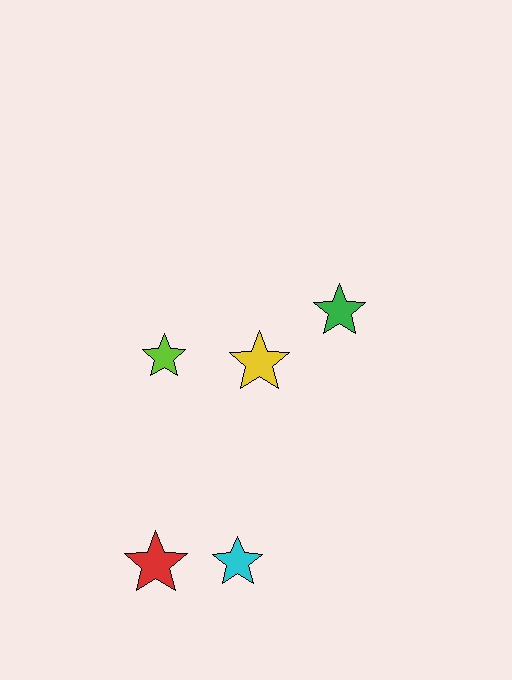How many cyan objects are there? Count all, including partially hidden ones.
There is 1 cyan object.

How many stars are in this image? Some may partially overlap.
There are 5 stars.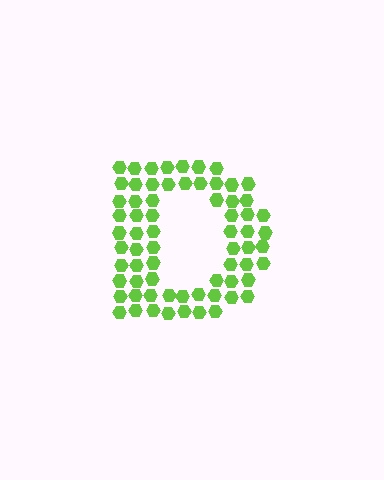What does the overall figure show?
The overall figure shows the letter D.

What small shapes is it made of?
It is made of small hexagons.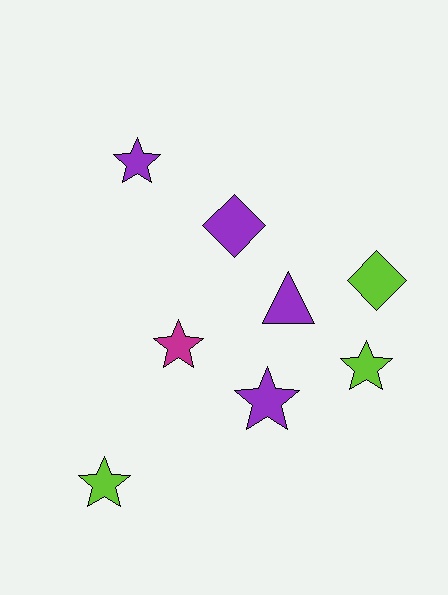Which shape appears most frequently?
Star, with 5 objects.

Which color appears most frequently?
Purple, with 4 objects.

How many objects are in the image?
There are 8 objects.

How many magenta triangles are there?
There are no magenta triangles.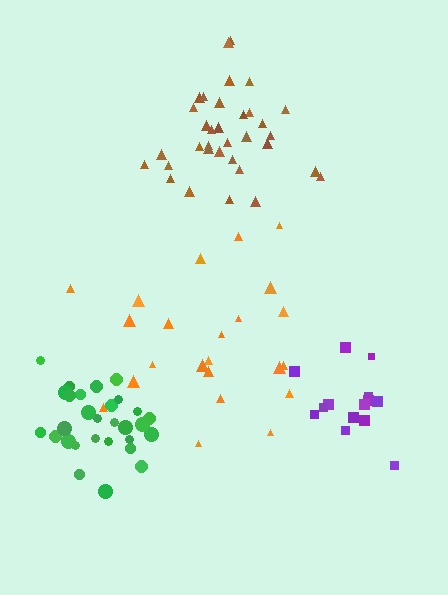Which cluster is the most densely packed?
Brown.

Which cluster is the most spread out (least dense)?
Orange.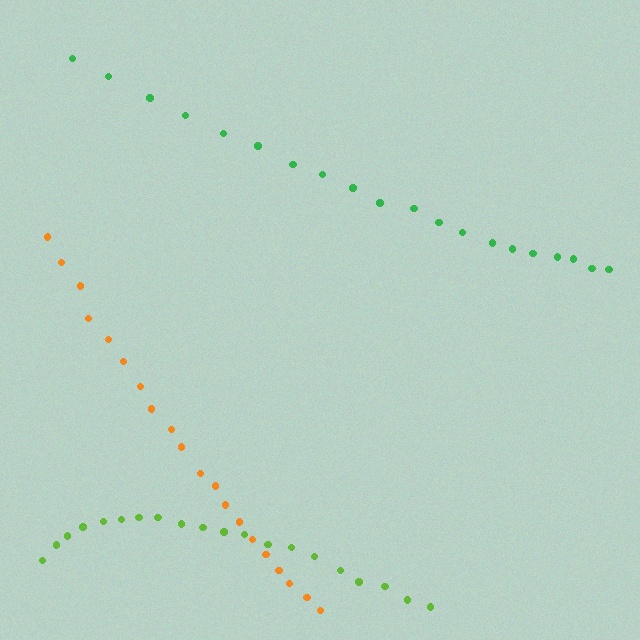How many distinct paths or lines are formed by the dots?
There are 3 distinct paths.